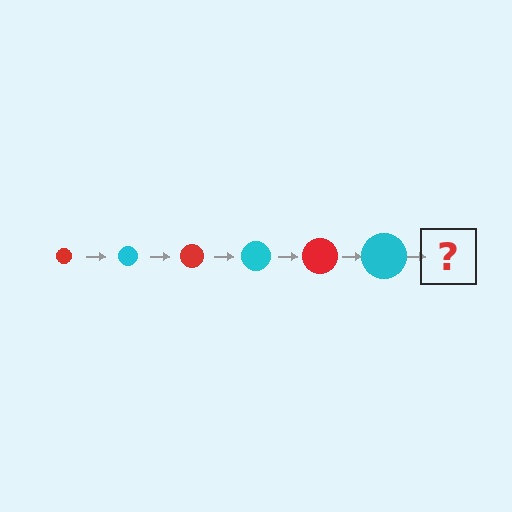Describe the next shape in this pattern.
It should be a red circle, larger than the previous one.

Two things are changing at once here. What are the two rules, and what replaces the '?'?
The two rules are that the circle grows larger each step and the color cycles through red and cyan. The '?' should be a red circle, larger than the previous one.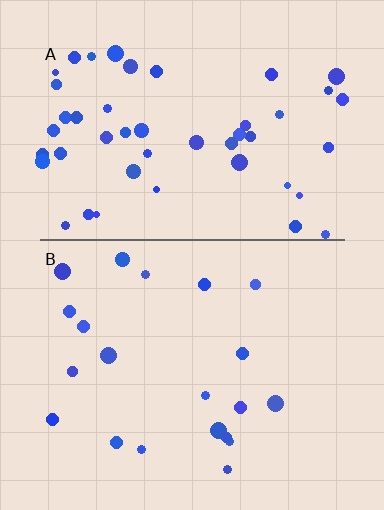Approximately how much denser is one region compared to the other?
Approximately 2.3× — region A over region B.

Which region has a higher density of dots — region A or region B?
A (the top).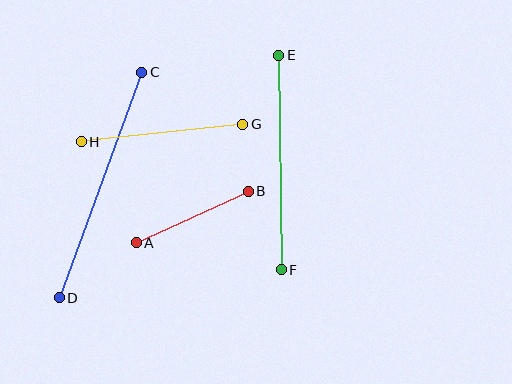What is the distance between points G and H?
The distance is approximately 162 pixels.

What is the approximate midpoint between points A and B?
The midpoint is at approximately (192, 217) pixels.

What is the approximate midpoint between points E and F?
The midpoint is at approximately (280, 163) pixels.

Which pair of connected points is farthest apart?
Points C and D are farthest apart.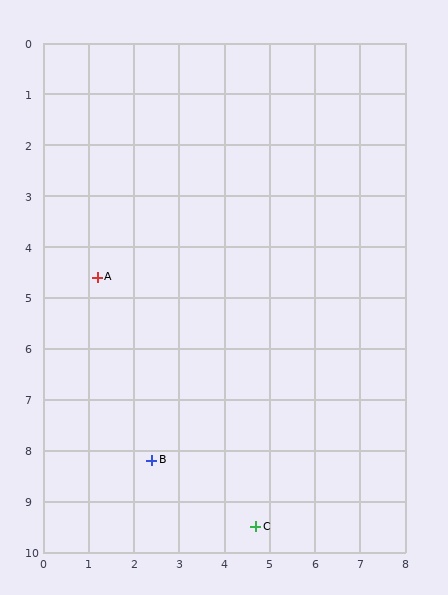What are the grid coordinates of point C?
Point C is at approximately (4.7, 9.5).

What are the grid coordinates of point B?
Point B is at approximately (2.4, 8.2).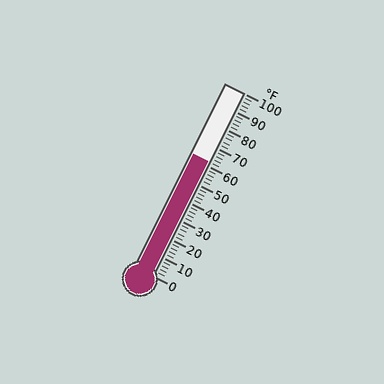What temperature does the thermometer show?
The thermometer shows approximately 62°F.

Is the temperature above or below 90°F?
The temperature is below 90°F.